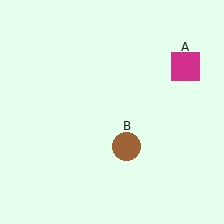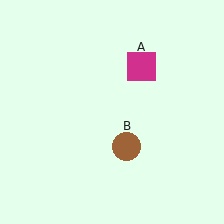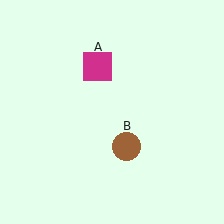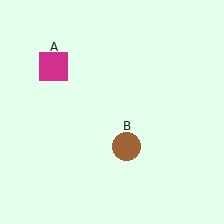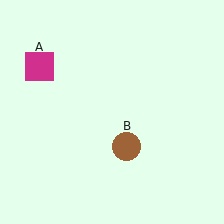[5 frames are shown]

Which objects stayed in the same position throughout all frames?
Brown circle (object B) remained stationary.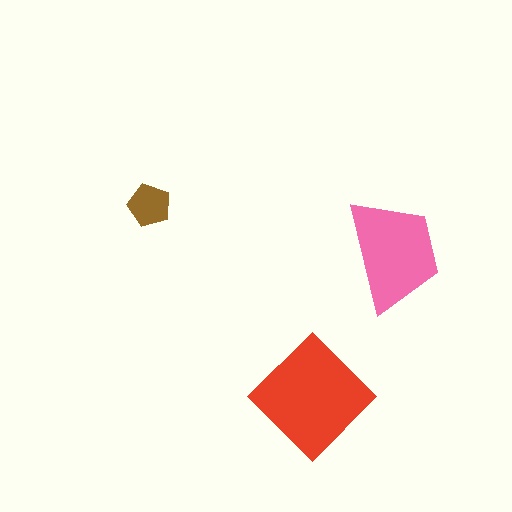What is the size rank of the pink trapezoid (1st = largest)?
2nd.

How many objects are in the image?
There are 3 objects in the image.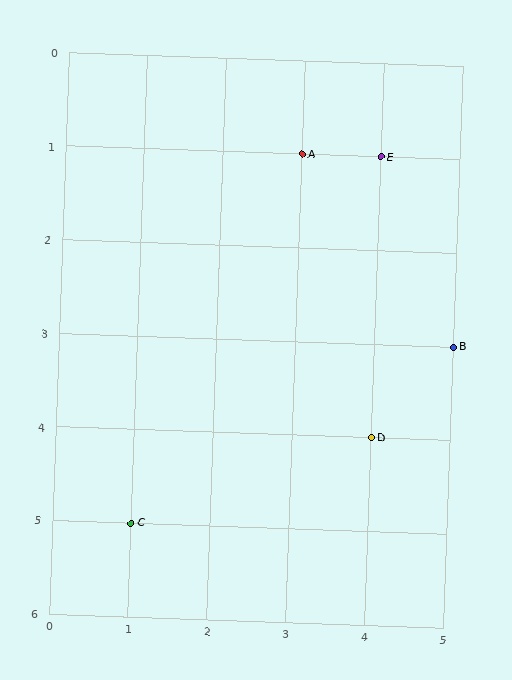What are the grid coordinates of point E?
Point E is at grid coordinates (4, 1).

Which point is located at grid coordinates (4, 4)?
Point D is at (4, 4).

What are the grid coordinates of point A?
Point A is at grid coordinates (3, 1).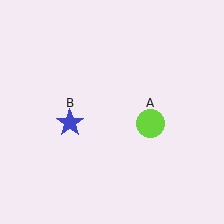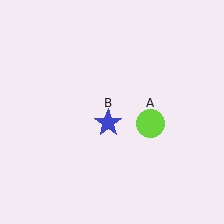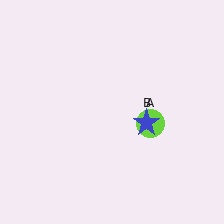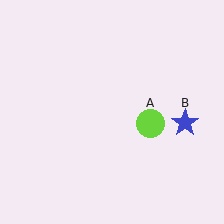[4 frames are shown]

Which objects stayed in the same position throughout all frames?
Lime circle (object A) remained stationary.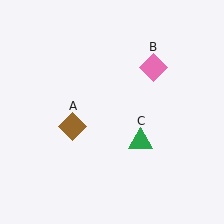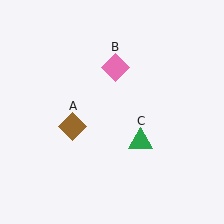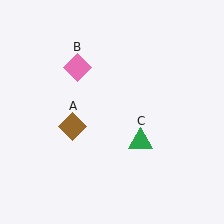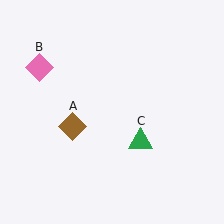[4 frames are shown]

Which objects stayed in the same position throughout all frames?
Brown diamond (object A) and green triangle (object C) remained stationary.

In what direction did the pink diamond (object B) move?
The pink diamond (object B) moved left.